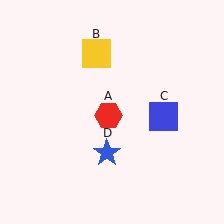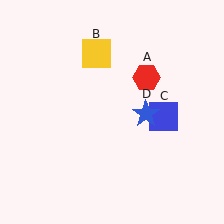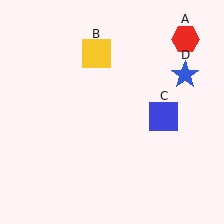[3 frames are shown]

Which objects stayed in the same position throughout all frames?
Yellow square (object B) and blue square (object C) remained stationary.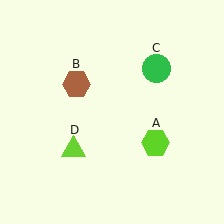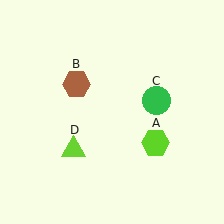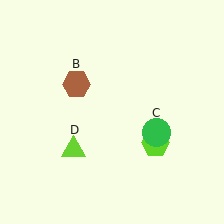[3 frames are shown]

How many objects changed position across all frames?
1 object changed position: green circle (object C).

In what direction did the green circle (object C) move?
The green circle (object C) moved down.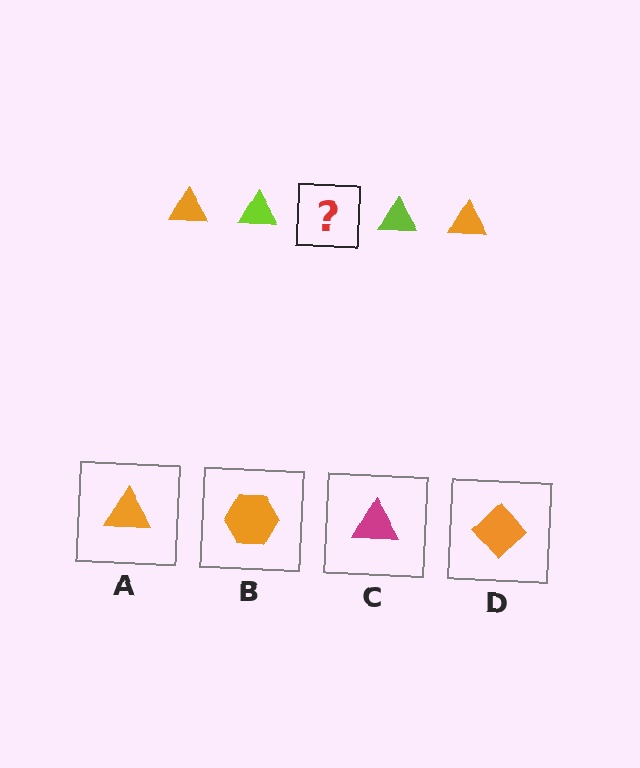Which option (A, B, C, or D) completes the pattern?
A.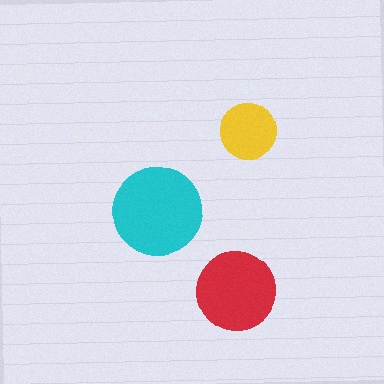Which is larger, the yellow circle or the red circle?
The red one.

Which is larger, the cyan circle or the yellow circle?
The cyan one.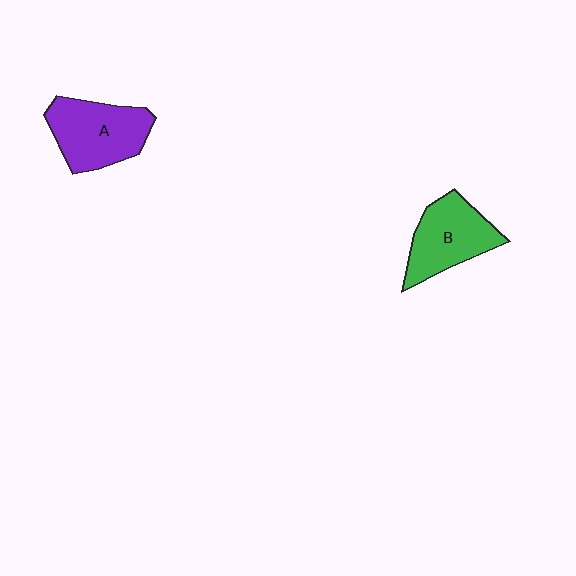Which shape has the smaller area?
Shape B (green).